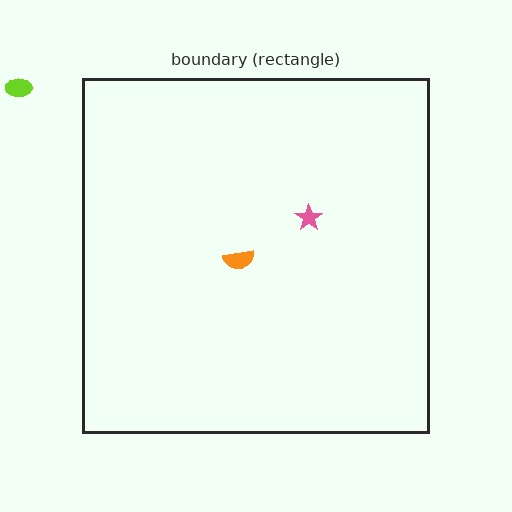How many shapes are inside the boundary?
2 inside, 1 outside.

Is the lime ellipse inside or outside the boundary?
Outside.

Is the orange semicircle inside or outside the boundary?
Inside.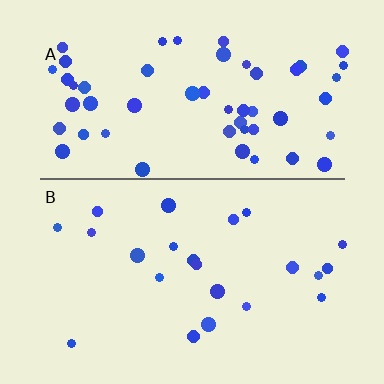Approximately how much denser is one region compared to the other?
Approximately 2.4× — region A over region B.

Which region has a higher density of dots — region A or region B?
A (the top).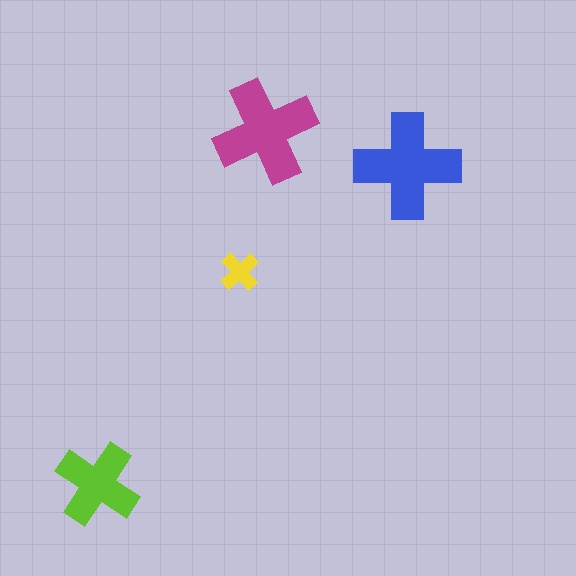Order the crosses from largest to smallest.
the blue one, the magenta one, the lime one, the yellow one.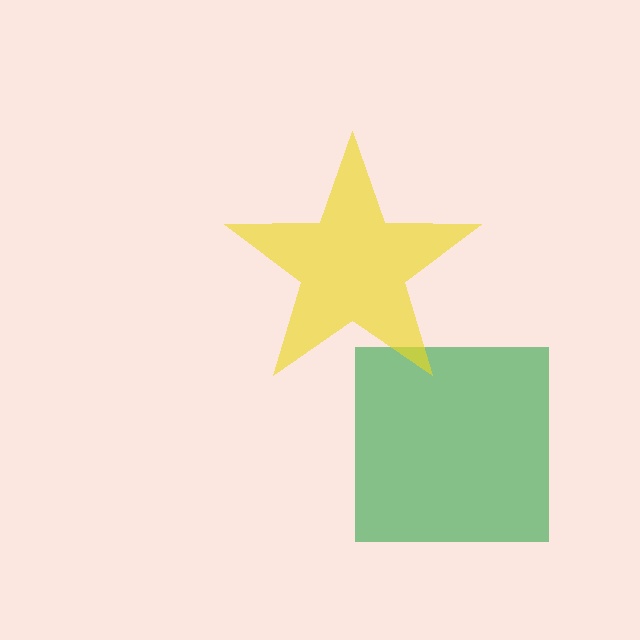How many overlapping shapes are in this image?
There are 2 overlapping shapes in the image.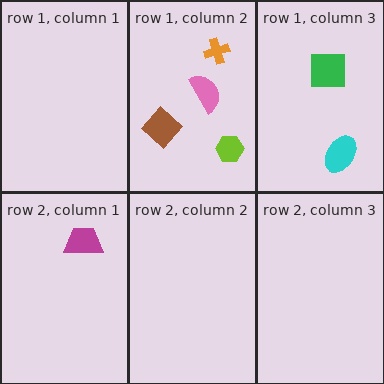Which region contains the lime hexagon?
The row 1, column 2 region.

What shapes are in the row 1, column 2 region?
The lime hexagon, the pink semicircle, the orange cross, the brown diamond.